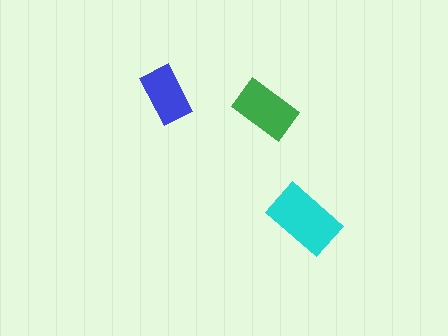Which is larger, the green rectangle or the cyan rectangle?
The cyan one.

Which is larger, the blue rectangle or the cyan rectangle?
The cyan one.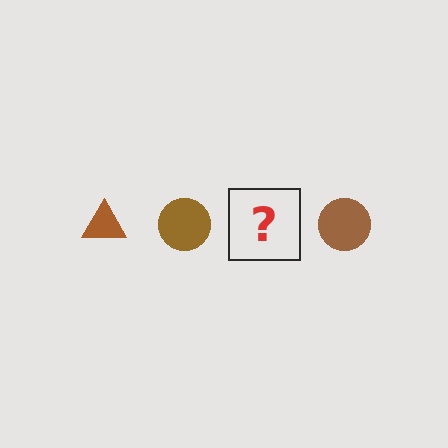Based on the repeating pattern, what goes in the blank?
The blank should be a brown triangle.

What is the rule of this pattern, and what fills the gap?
The rule is that the pattern cycles through triangle, circle shapes in brown. The gap should be filled with a brown triangle.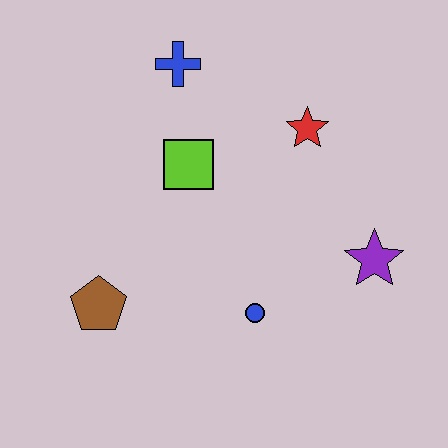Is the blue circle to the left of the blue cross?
No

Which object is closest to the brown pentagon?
The blue circle is closest to the brown pentagon.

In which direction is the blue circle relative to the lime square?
The blue circle is below the lime square.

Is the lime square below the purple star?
No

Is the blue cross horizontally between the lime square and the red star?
No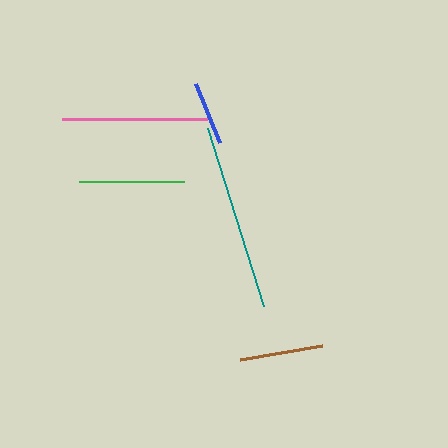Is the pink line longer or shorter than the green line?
The pink line is longer than the green line.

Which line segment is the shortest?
The blue line is the shortest at approximately 64 pixels.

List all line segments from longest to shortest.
From longest to shortest: teal, pink, green, brown, blue.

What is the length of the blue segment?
The blue segment is approximately 64 pixels long.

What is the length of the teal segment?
The teal segment is approximately 187 pixels long.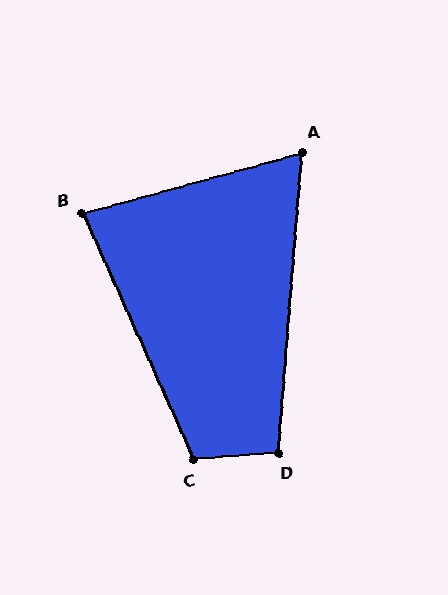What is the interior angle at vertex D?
Approximately 99 degrees (obtuse).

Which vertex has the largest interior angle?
C, at approximately 110 degrees.